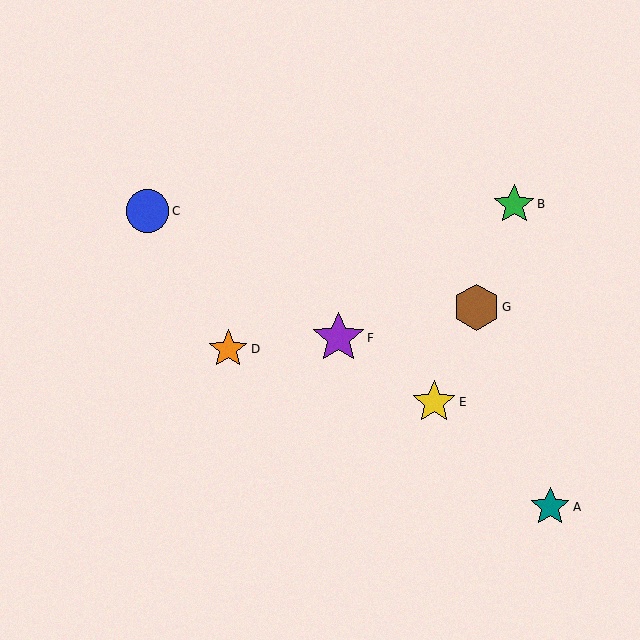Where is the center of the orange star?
The center of the orange star is at (228, 349).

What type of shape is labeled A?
Shape A is a teal star.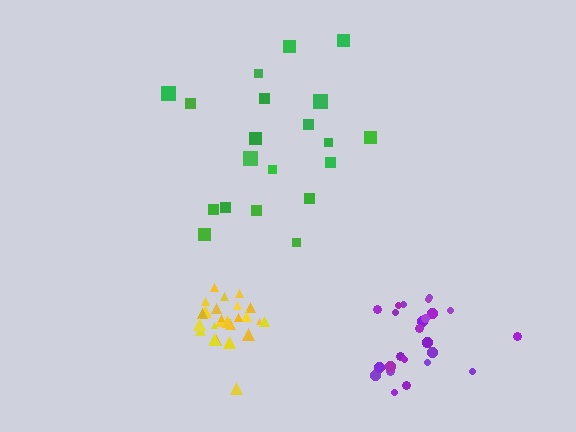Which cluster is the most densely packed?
Yellow.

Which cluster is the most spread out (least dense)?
Green.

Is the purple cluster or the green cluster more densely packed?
Purple.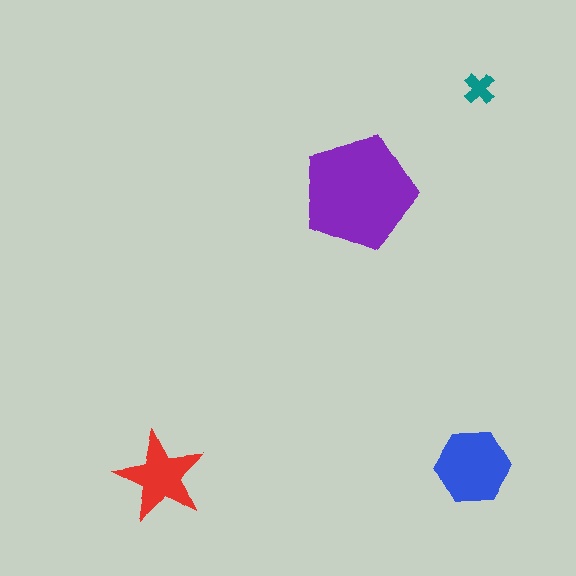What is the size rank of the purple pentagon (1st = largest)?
1st.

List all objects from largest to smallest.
The purple pentagon, the blue hexagon, the red star, the teal cross.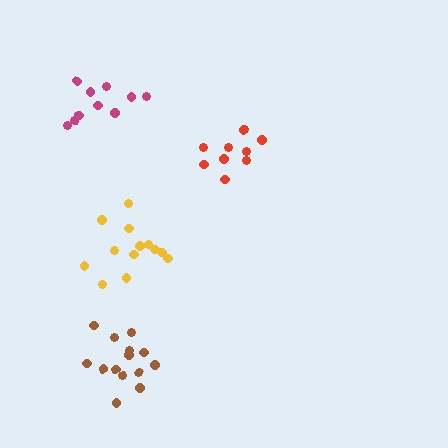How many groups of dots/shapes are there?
There are 4 groups.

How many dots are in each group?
Group 1: 10 dots, Group 2: 13 dots, Group 3: 10 dots, Group 4: 14 dots (47 total).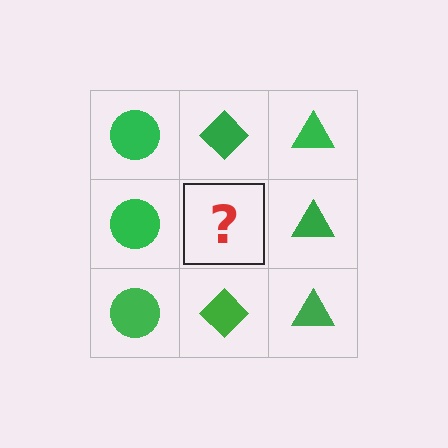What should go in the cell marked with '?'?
The missing cell should contain a green diamond.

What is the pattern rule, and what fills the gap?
The rule is that each column has a consistent shape. The gap should be filled with a green diamond.